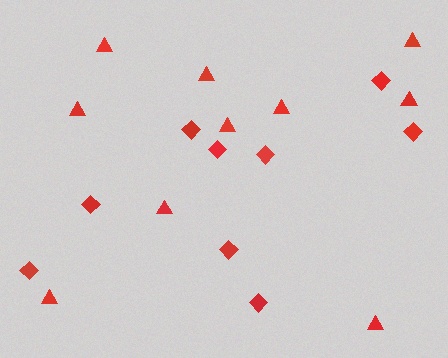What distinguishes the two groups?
There are 2 groups: one group of diamonds (9) and one group of triangles (10).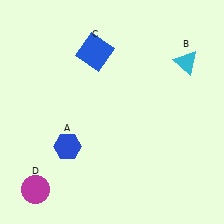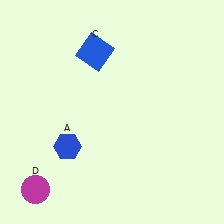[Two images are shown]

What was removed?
The cyan triangle (B) was removed in Image 2.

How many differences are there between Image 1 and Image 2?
There is 1 difference between the two images.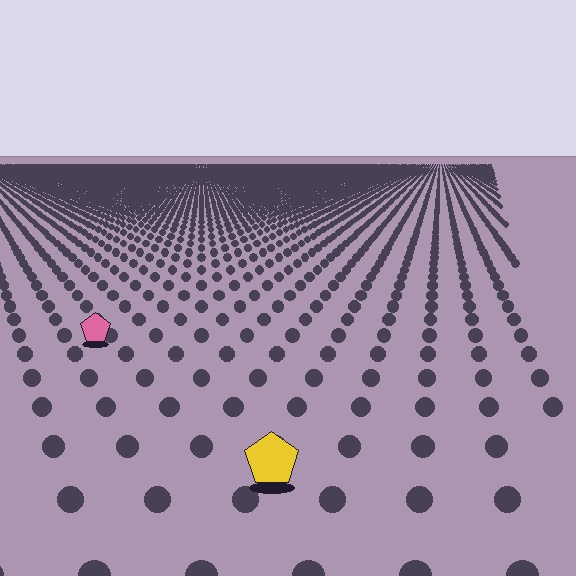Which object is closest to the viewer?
The yellow pentagon is closest. The texture marks near it are larger and more spread out.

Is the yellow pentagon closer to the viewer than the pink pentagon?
Yes. The yellow pentagon is closer — you can tell from the texture gradient: the ground texture is coarser near it.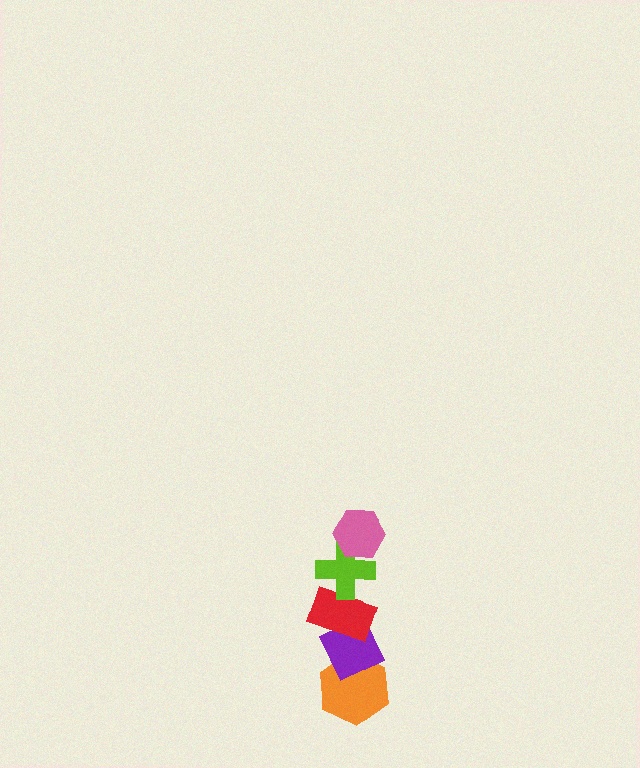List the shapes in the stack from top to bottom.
From top to bottom: the pink hexagon, the lime cross, the red rectangle, the purple diamond, the orange hexagon.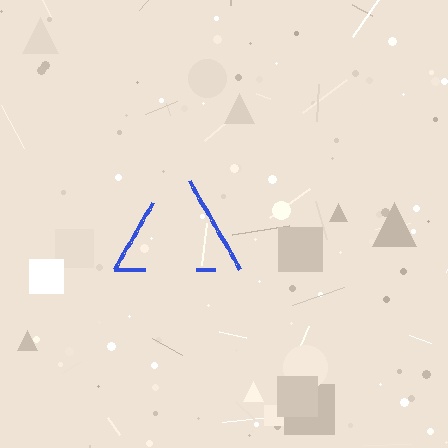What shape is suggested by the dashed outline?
The dashed outline suggests a triangle.